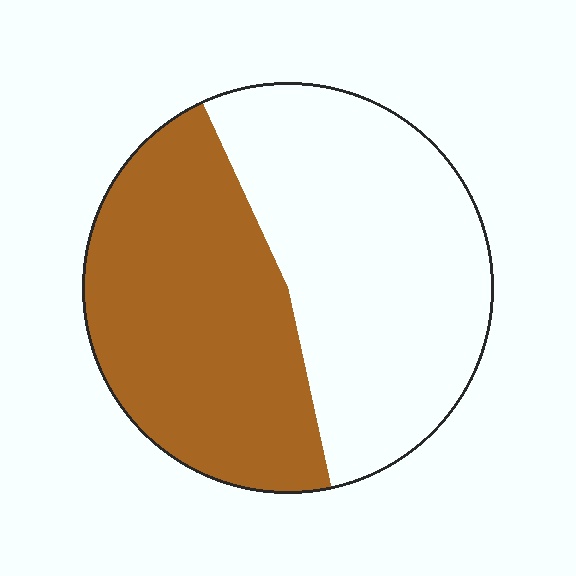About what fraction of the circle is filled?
About one half (1/2).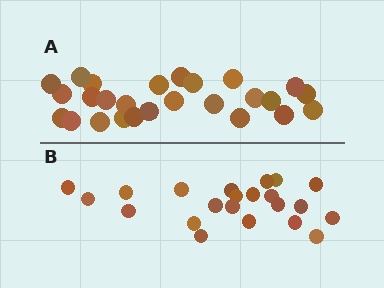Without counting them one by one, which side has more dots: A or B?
Region A (the top region) has more dots.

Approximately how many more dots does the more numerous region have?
Region A has about 4 more dots than region B.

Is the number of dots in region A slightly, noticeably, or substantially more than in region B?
Region A has only slightly more — the two regions are fairly close. The ratio is roughly 1.2 to 1.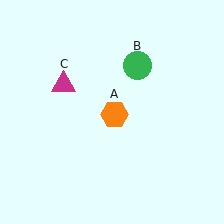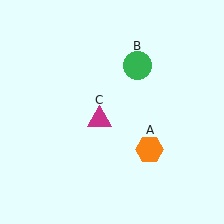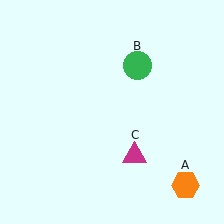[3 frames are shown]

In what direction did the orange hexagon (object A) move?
The orange hexagon (object A) moved down and to the right.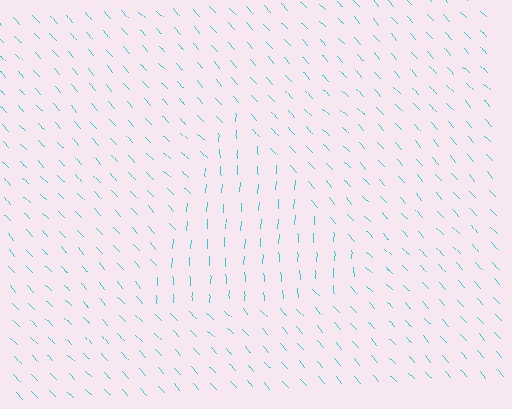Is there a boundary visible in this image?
Yes, there is a texture boundary formed by a change in line orientation.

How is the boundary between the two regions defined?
The boundary is defined purely by a change in line orientation (approximately 45 degrees difference). All lines are the same color and thickness.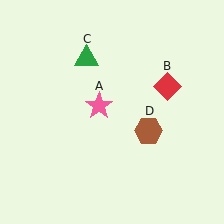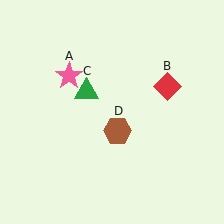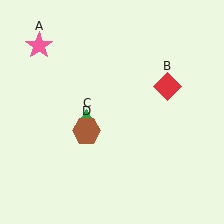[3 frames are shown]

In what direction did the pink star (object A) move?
The pink star (object A) moved up and to the left.